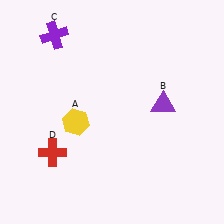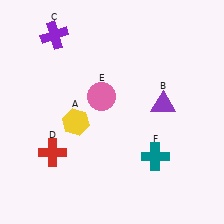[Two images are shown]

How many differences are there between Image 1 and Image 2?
There are 2 differences between the two images.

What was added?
A pink circle (E), a teal cross (F) were added in Image 2.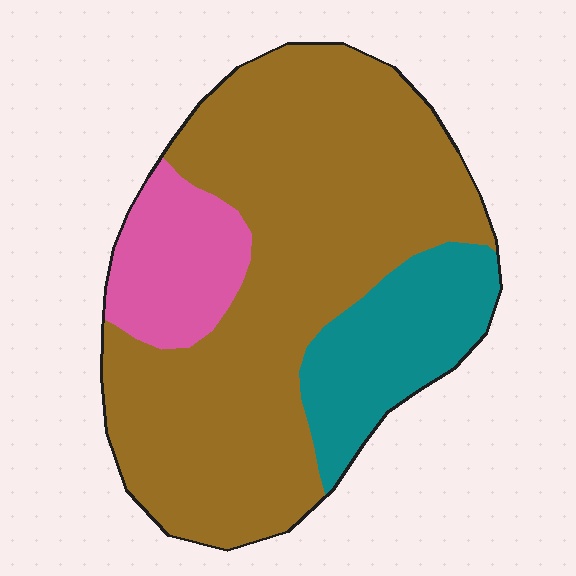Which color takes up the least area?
Pink, at roughly 15%.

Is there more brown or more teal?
Brown.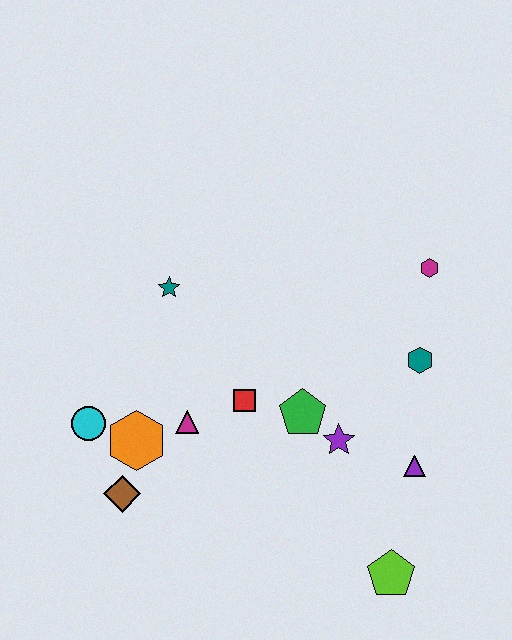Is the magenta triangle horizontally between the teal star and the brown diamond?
No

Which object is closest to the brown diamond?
The orange hexagon is closest to the brown diamond.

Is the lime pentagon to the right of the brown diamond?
Yes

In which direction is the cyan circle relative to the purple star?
The cyan circle is to the left of the purple star.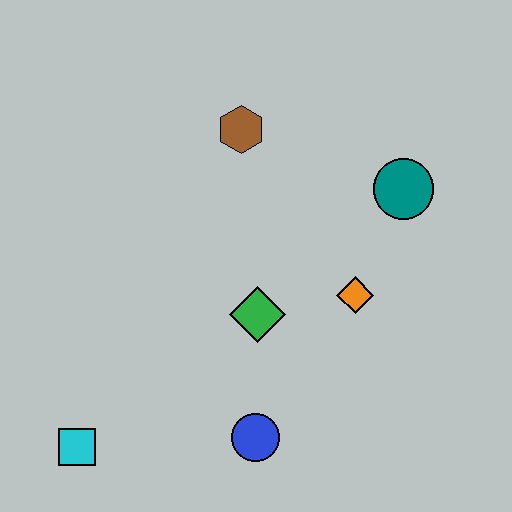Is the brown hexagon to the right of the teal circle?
No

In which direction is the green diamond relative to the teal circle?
The green diamond is to the left of the teal circle.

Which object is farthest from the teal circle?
The cyan square is farthest from the teal circle.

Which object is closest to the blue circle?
The green diamond is closest to the blue circle.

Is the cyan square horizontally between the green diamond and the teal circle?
No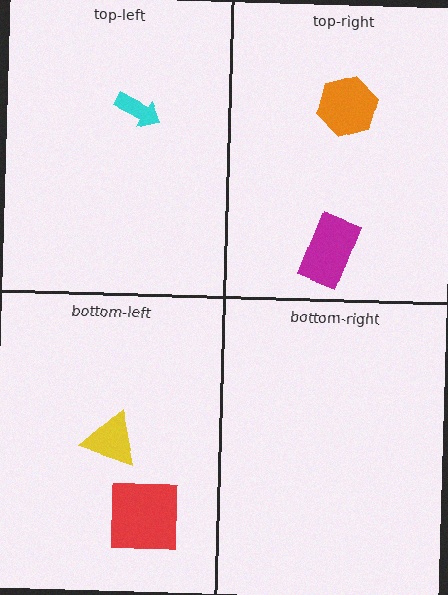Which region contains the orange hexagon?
The top-right region.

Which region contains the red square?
The bottom-left region.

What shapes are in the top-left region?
The cyan arrow.